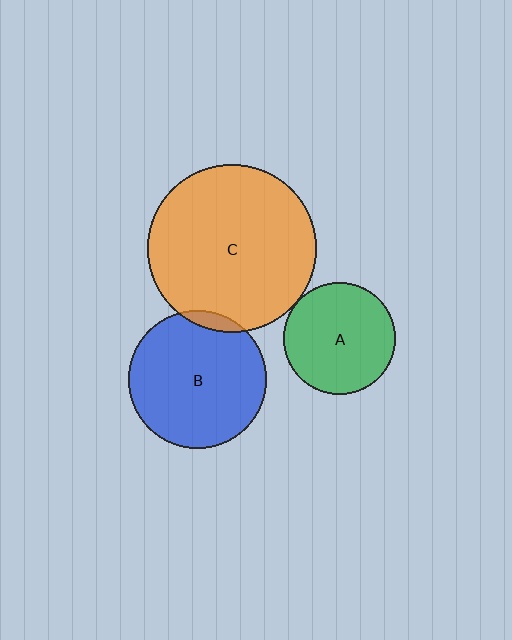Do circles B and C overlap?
Yes.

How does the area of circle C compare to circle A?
Approximately 2.2 times.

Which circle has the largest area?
Circle C (orange).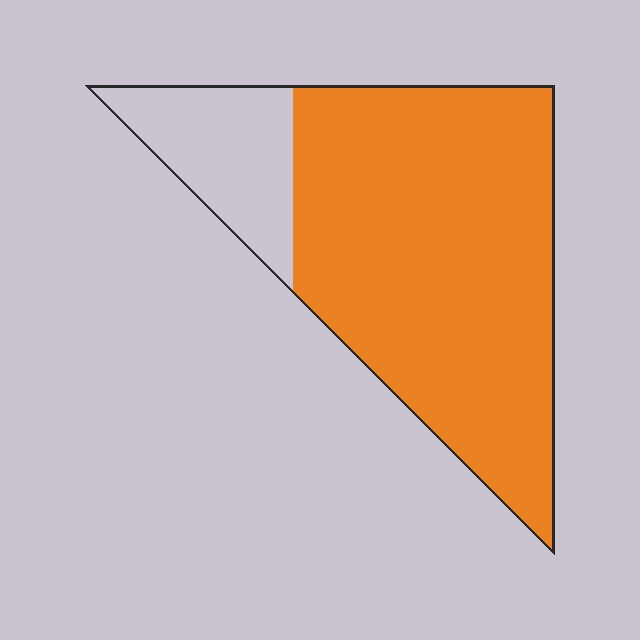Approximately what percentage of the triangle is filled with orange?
Approximately 80%.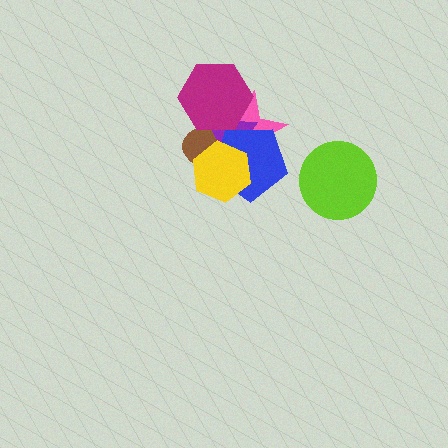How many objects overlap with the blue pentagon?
4 objects overlap with the blue pentagon.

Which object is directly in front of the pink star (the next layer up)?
The brown ellipse is directly in front of the pink star.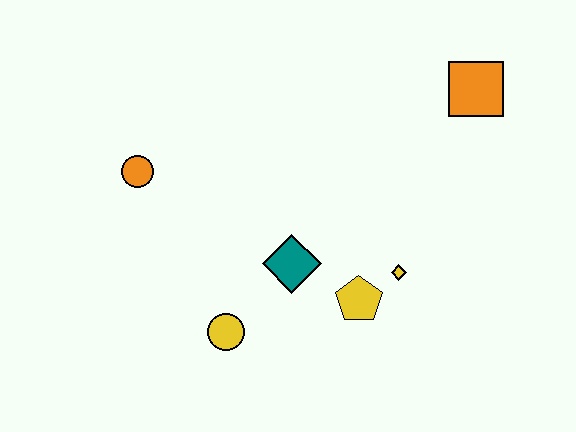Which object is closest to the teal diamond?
The yellow pentagon is closest to the teal diamond.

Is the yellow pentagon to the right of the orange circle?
Yes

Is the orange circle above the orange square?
No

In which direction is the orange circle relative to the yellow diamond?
The orange circle is to the left of the yellow diamond.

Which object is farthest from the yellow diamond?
The orange circle is farthest from the yellow diamond.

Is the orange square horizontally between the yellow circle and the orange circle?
No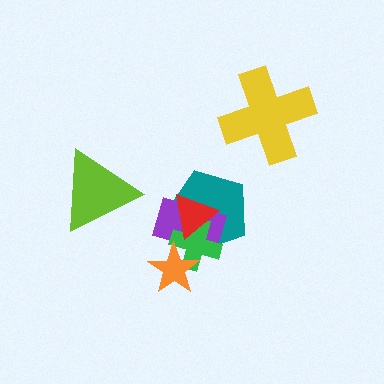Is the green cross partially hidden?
Yes, it is partially covered by another shape.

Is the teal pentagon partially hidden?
Yes, it is partially covered by another shape.